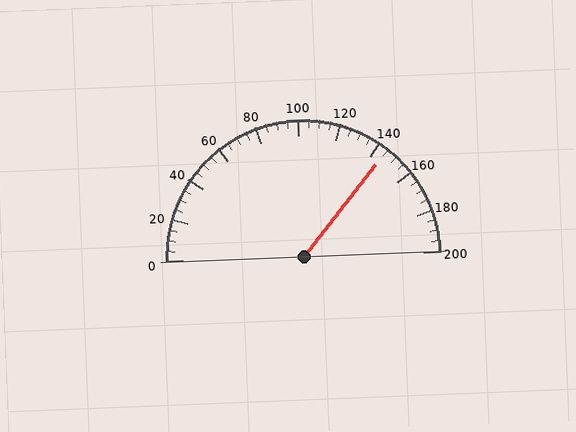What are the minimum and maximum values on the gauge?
The gauge ranges from 0 to 200.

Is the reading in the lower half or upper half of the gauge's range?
The reading is in the upper half of the range (0 to 200).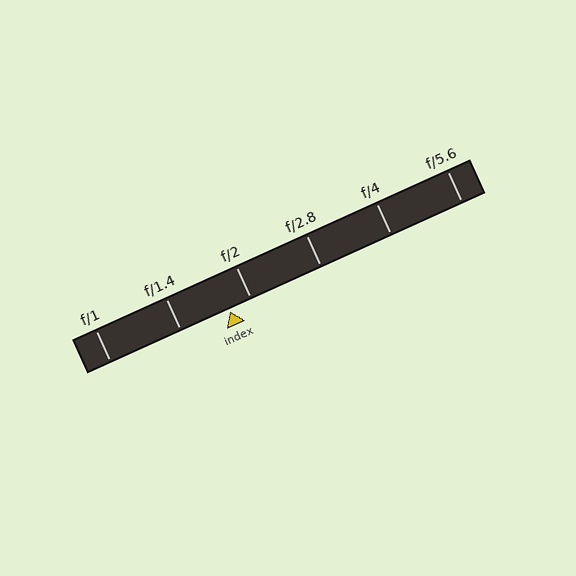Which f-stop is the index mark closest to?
The index mark is closest to f/2.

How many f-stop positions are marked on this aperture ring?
There are 6 f-stop positions marked.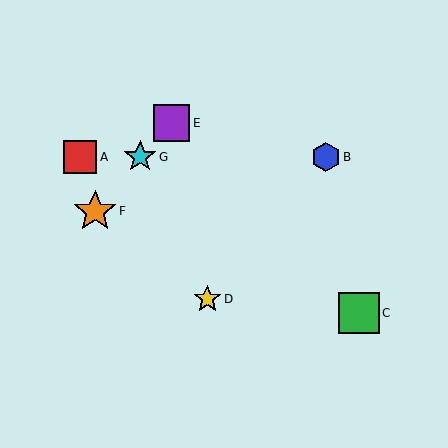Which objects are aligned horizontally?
Objects A, B, G are aligned horizontally.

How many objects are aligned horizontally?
3 objects (A, B, G) are aligned horizontally.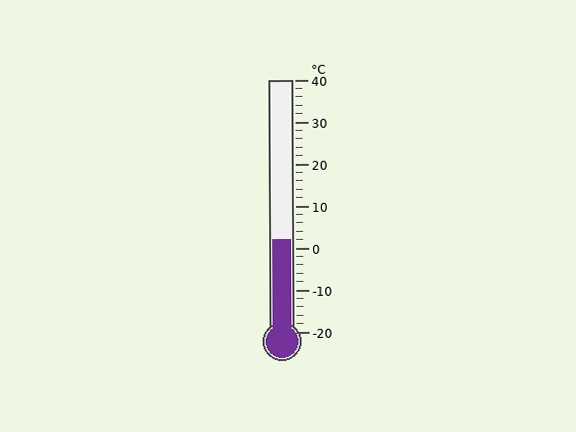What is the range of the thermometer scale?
The thermometer scale ranges from -20°C to 40°C.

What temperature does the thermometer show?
The thermometer shows approximately 2°C.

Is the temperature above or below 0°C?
The temperature is above 0°C.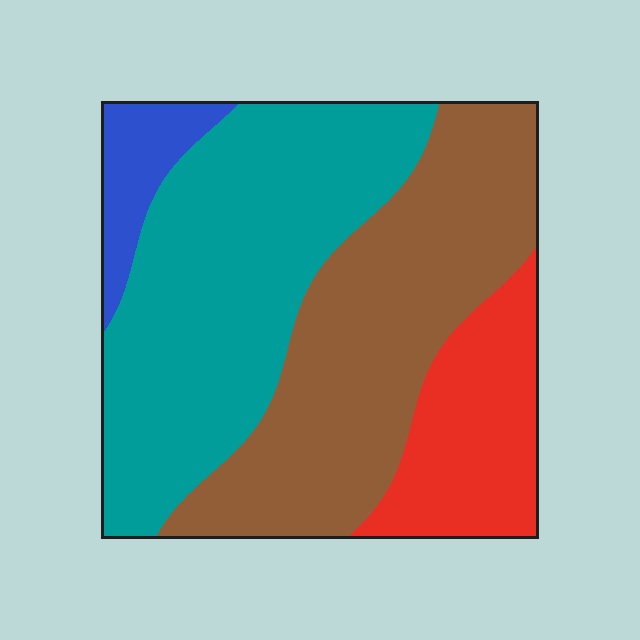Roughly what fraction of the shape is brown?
Brown takes up about three eighths (3/8) of the shape.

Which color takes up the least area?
Blue, at roughly 5%.